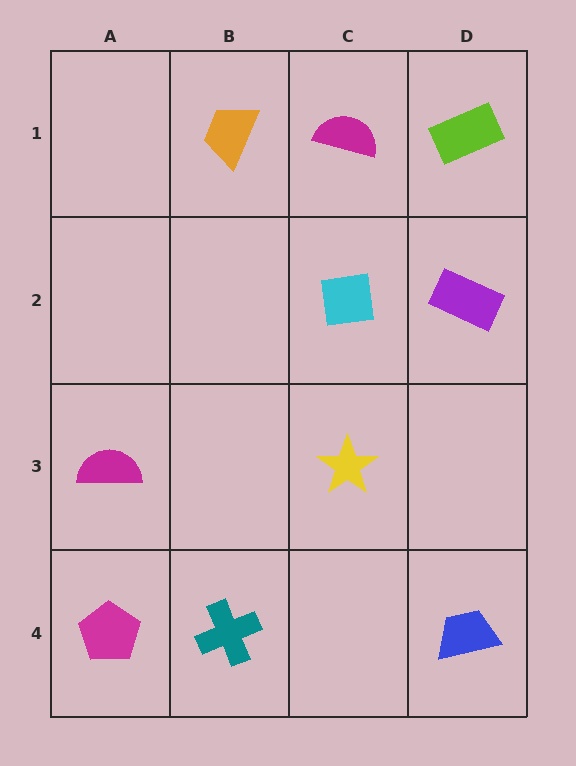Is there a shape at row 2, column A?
No, that cell is empty.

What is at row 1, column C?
A magenta semicircle.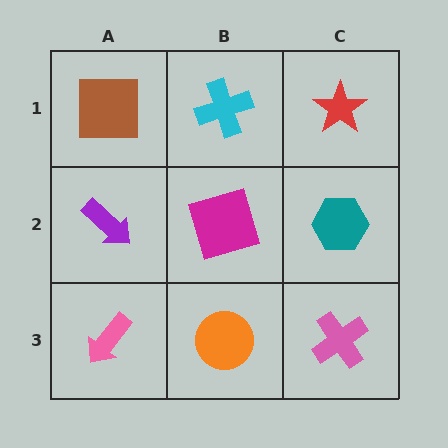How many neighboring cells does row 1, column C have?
2.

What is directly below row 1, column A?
A purple arrow.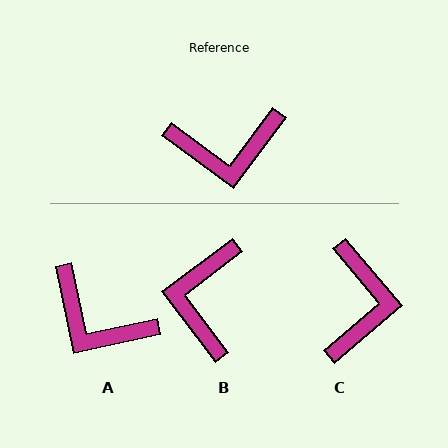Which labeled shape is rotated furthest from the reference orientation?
B, about 107 degrees away.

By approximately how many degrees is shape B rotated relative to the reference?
Approximately 107 degrees clockwise.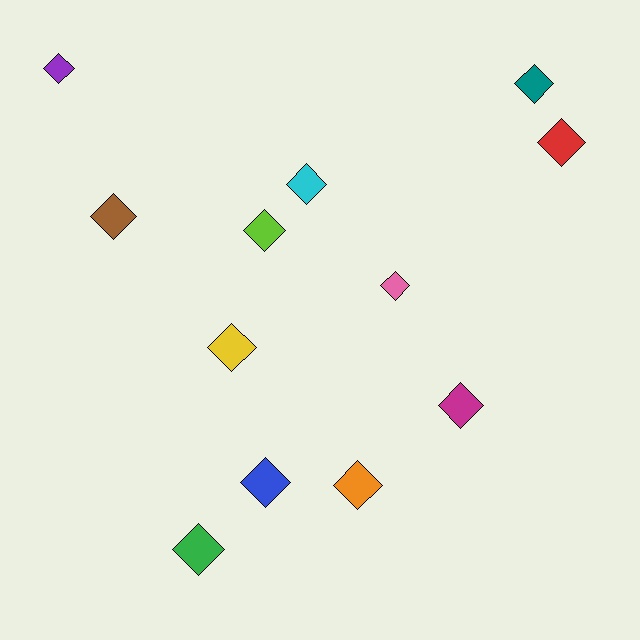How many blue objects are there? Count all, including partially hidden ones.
There is 1 blue object.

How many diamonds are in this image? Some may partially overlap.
There are 12 diamonds.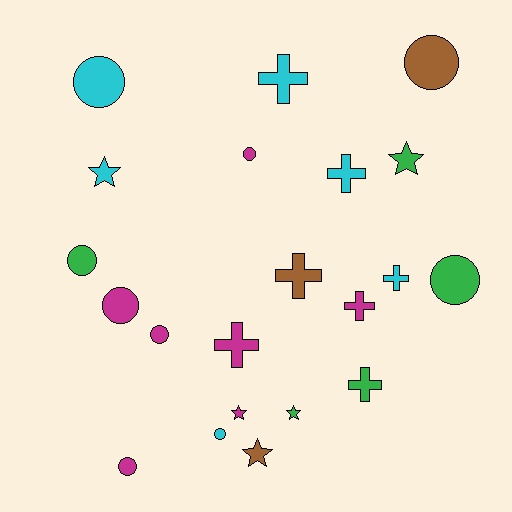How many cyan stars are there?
There is 1 cyan star.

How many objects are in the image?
There are 21 objects.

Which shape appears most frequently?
Circle, with 9 objects.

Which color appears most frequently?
Magenta, with 7 objects.